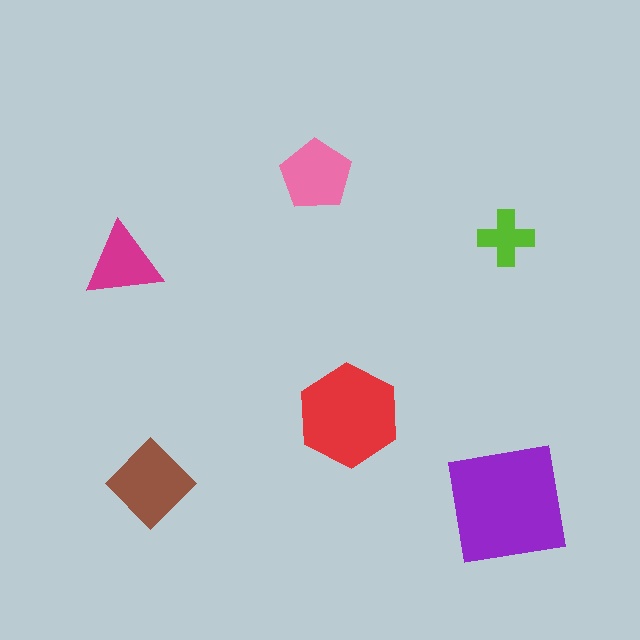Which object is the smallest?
The lime cross.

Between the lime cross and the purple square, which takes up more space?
The purple square.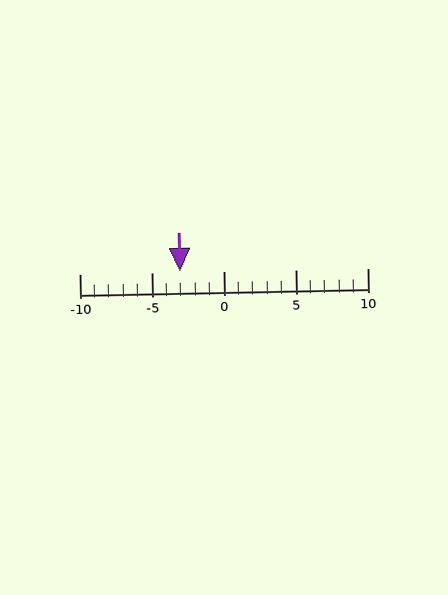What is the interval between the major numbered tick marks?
The major tick marks are spaced 5 units apart.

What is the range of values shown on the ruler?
The ruler shows values from -10 to 10.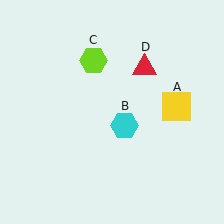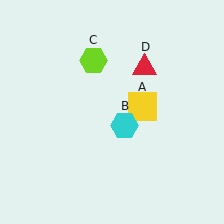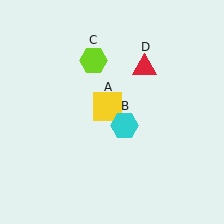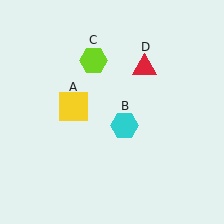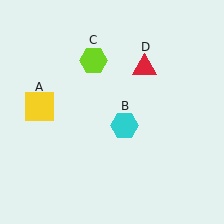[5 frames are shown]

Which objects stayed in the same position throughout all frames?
Cyan hexagon (object B) and lime hexagon (object C) and red triangle (object D) remained stationary.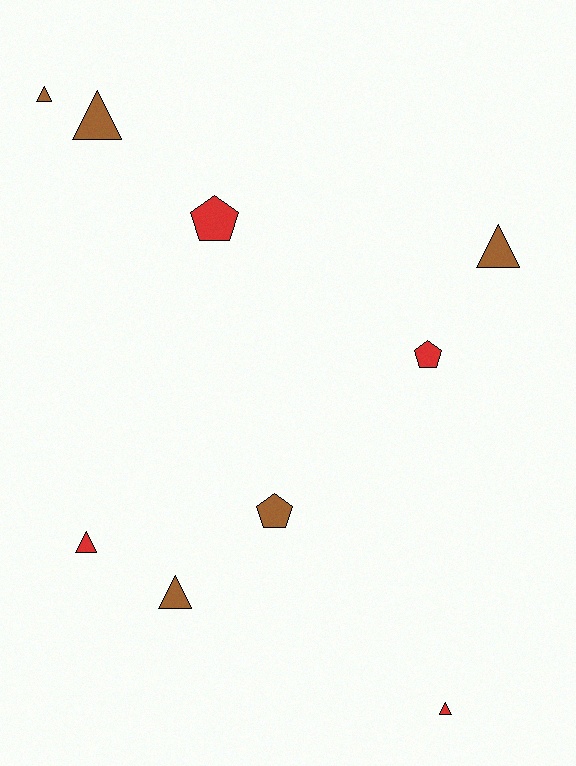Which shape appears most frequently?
Triangle, with 6 objects.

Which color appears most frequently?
Brown, with 5 objects.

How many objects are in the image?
There are 9 objects.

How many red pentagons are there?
There are 2 red pentagons.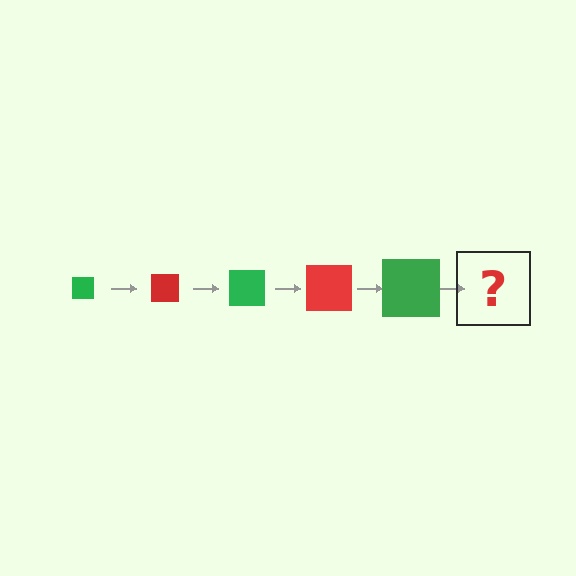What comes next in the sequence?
The next element should be a red square, larger than the previous one.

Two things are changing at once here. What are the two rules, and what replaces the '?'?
The two rules are that the square grows larger each step and the color cycles through green and red. The '?' should be a red square, larger than the previous one.